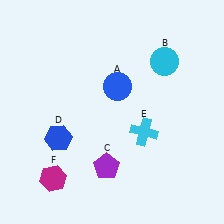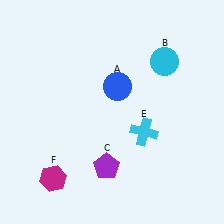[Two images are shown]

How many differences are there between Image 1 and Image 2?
There is 1 difference between the two images.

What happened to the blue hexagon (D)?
The blue hexagon (D) was removed in Image 2. It was in the bottom-left area of Image 1.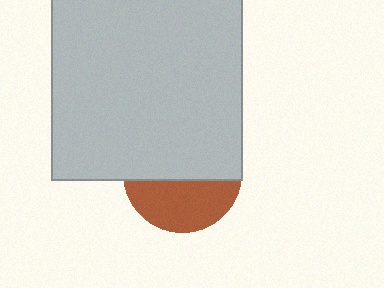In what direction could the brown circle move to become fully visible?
The brown circle could move down. That would shift it out from behind the light gray square entirely.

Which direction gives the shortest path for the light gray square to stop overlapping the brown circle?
Moving up gives the shortest separation.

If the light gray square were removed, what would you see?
You would see the complete brown circle.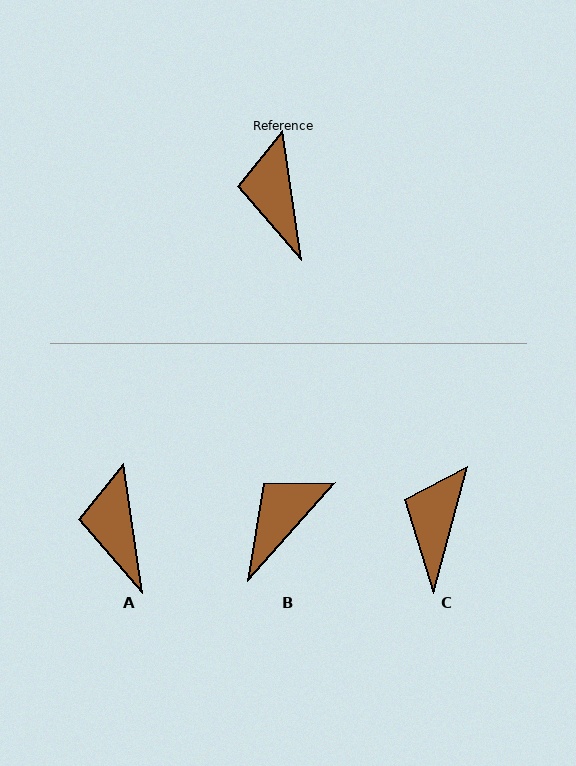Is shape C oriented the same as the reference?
No, it is off by about 24 degrees.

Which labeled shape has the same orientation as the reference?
A.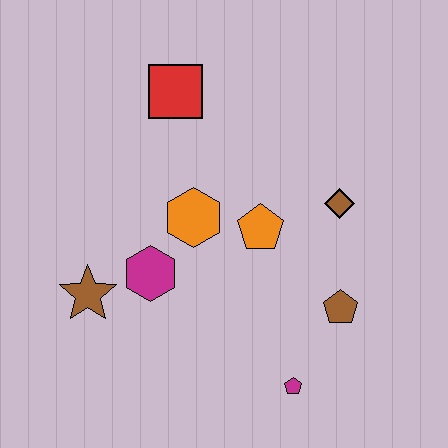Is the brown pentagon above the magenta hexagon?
No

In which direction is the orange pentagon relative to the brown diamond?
The orange pentagon is to the left of the brown diamond.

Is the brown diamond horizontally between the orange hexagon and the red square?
No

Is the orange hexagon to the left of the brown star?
No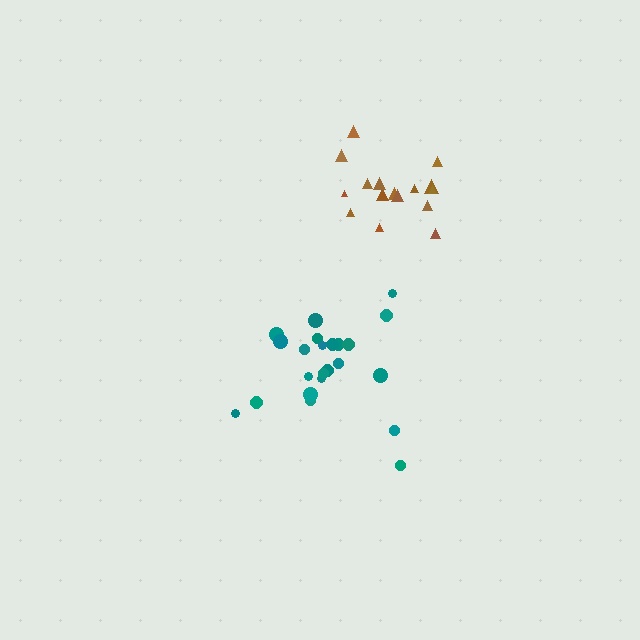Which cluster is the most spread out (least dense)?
Teal.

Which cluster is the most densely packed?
Brown.